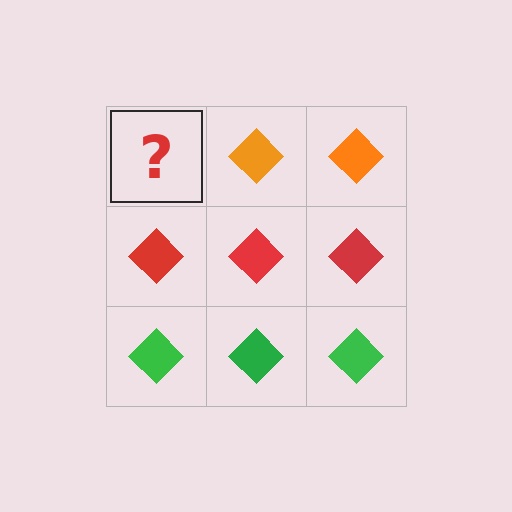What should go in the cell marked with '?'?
The missing cell should contain an orange diamond.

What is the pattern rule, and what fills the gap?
The rule is that each row has a consistent color. The gap should be filled with an orange diamond.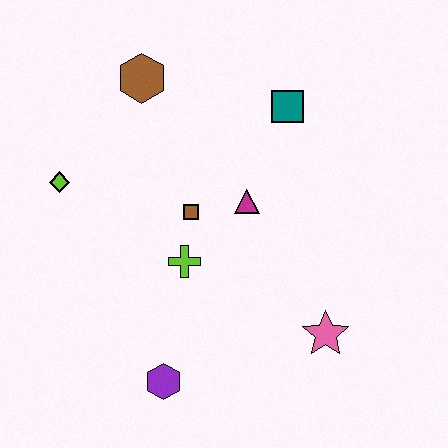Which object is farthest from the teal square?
The purple hexagon is farthest from the teal square.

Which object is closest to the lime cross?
The brown square is closest to the lime cross.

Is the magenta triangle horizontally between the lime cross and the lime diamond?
No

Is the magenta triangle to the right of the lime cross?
Yes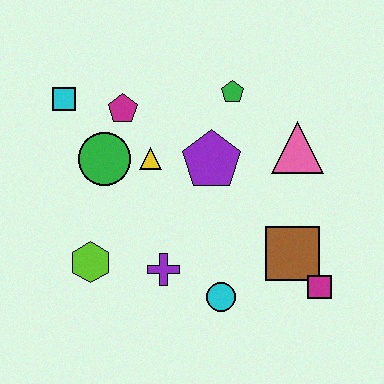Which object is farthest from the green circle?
The magenta square is farthest from the green circle.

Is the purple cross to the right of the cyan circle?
No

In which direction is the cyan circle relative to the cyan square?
The cyan circle is below the cyan square.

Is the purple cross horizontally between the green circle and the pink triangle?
Yes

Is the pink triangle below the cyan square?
Yes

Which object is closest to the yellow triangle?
The green circle is closest to the yellow triangle.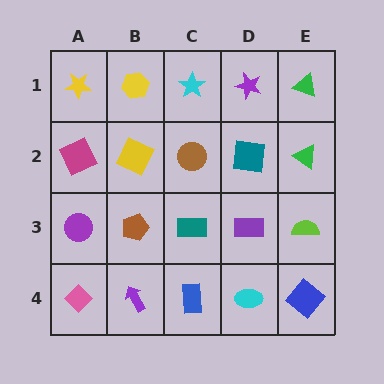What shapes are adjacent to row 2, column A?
A yellow star (row 1, column A), a purple circle (row 3, column A), a yellow square (row 2, column B).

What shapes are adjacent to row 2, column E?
A green triangle (row 1, column E), a lime semicircle (row 3, column E), a teal square (row 2, column D).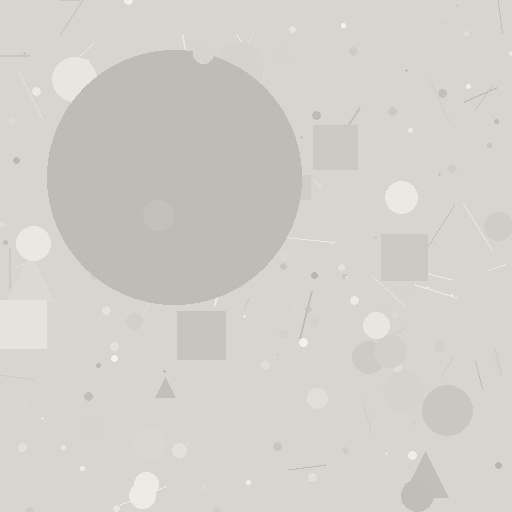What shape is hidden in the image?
A circle is hidden in the image.